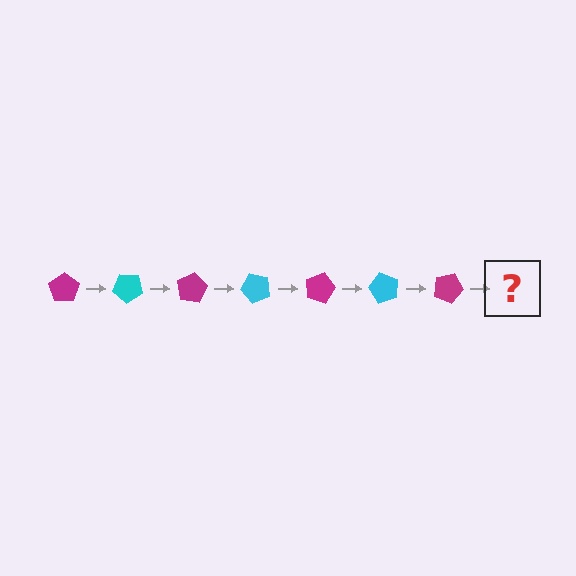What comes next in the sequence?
The next element should be a cyan pentagon, rotated 280 degrees from the start.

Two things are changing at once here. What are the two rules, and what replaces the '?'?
The two rules are that it rotates 40 degrees each step and the color cycles through magenta and cyan. The '?' should be a cyan pentagon, rotated 280 degrees from the start.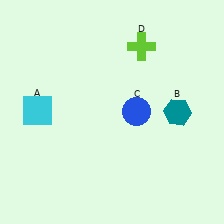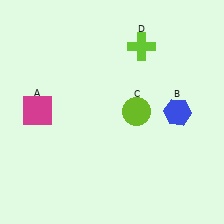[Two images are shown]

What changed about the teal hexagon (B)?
In Image 1, B is teal. In Image 2, it changed to blue.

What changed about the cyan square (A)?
In Image 1, A is cyan. In Image 2, it changed to magenta.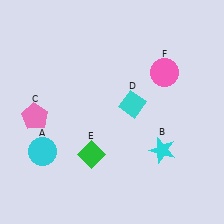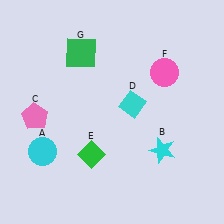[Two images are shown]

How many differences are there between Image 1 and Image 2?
There is 1 difference between the two images.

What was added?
A green square (G) was added in Image 2.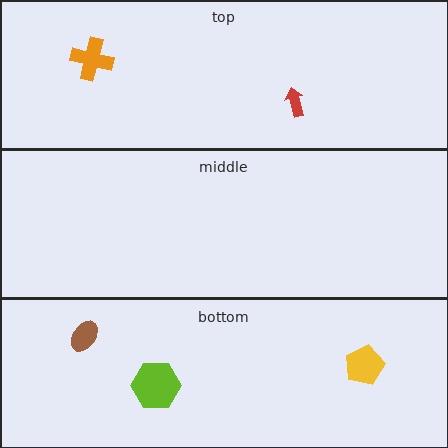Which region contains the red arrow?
The top region.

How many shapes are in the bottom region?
3.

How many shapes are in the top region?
2.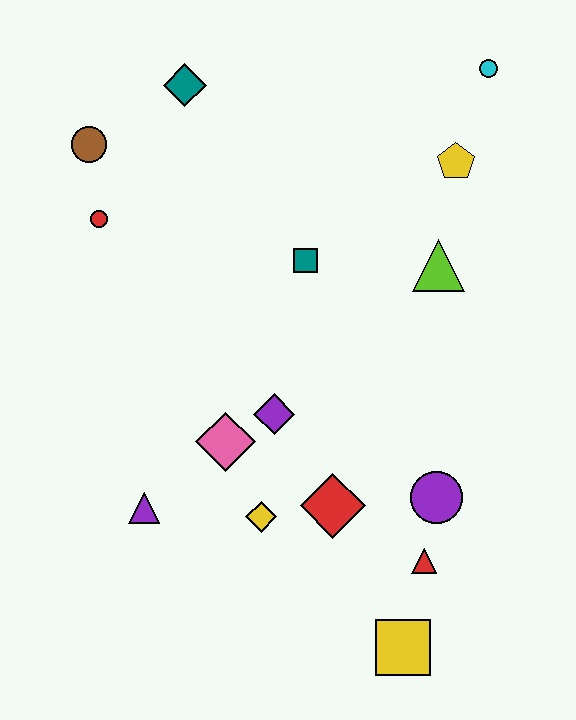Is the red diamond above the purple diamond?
No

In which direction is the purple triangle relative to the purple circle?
The purple triangle is to the left of the purple circle.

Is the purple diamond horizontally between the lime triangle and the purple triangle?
Yes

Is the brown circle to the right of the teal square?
No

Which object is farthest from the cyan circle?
The yellow square is farthest from the cyan circle.